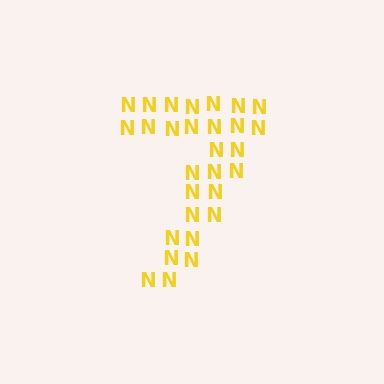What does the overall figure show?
The overall figure shows the digit 7.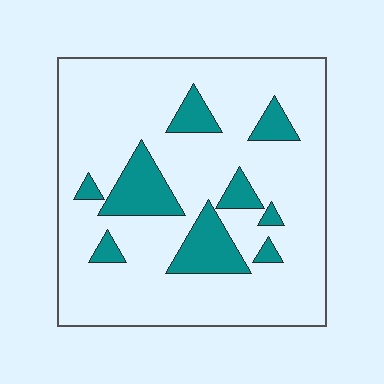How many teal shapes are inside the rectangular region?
9.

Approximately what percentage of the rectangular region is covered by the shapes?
Approximately 15%.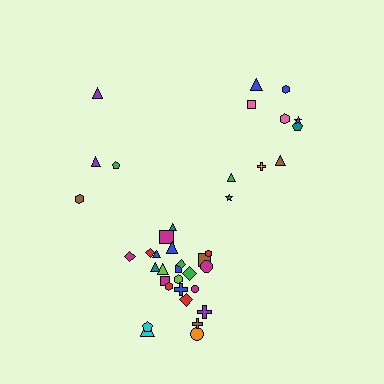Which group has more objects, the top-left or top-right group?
The top-right group.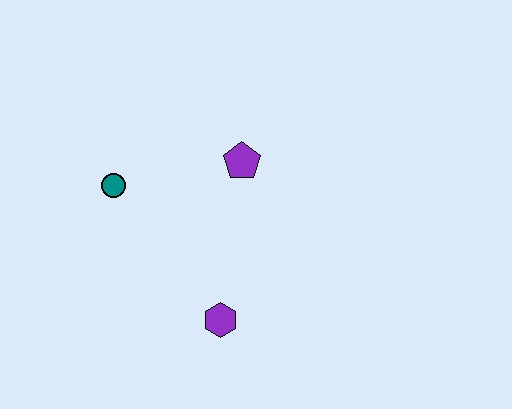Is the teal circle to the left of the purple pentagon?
Yes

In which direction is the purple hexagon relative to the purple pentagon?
The purple hexagon is below the purple pentagon.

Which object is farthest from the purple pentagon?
The purple hexagon is farthest from the purple pentagon.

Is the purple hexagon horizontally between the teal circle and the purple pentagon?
Yes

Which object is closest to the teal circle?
The purple pentagon is closest to the teal circle.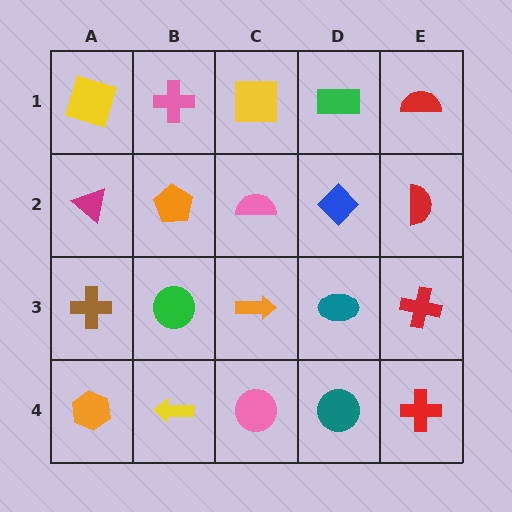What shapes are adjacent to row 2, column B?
A pink cross (row 1, column B), a green circle (row 3, column B), a magenta triangle (row 2, column A), a pink semicircle (row 2, column C).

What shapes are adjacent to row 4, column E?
A red cross (row 3, column E), a teal circle (row 4, column D).